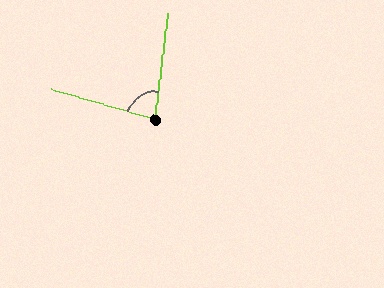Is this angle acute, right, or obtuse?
It is acute.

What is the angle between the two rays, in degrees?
Approximately 81 degrees.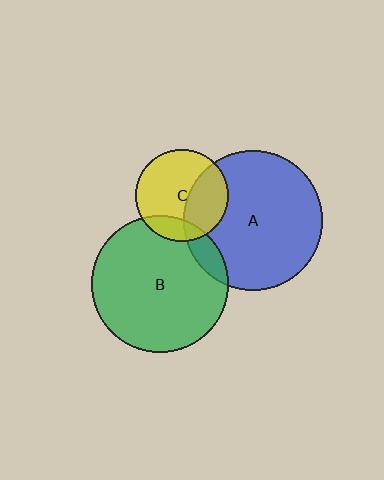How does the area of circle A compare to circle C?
Approximately 2.3 times.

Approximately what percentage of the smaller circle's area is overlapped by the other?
Approximately 35%.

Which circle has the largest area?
Circle A (blue).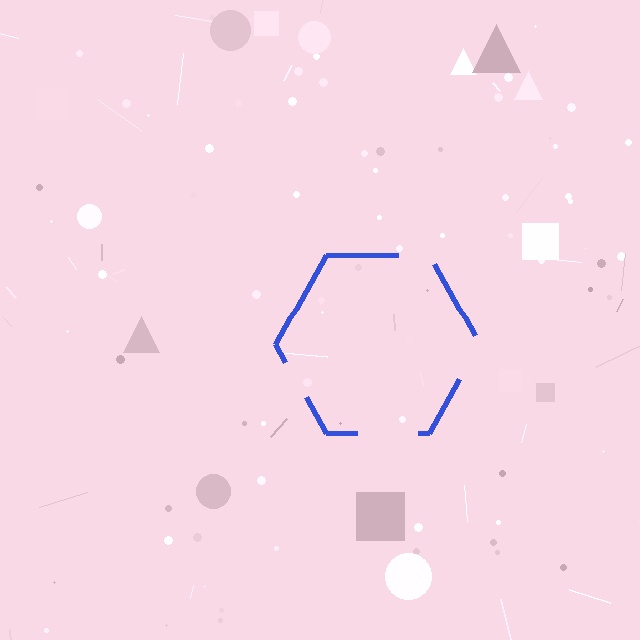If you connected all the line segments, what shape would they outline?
They would outline a hexagon.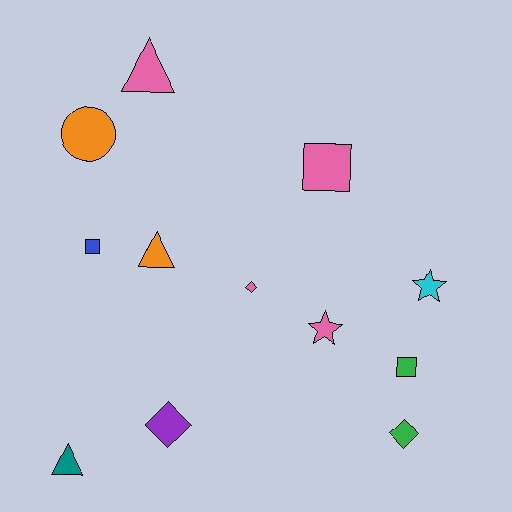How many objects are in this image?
There are 12 objects.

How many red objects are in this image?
There are no red objects.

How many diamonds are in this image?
There are 3 diamonds.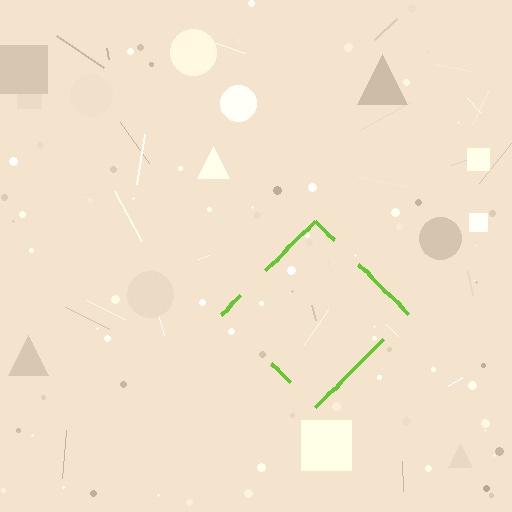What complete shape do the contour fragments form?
The contour fragments form a diamond.